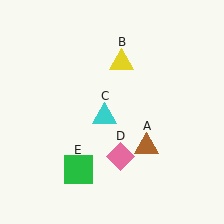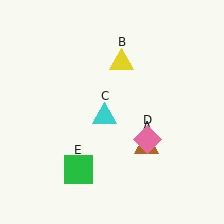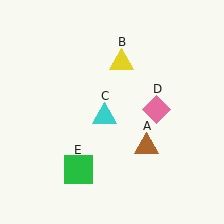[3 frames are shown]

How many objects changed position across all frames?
1 object changed position: pink diamond (object D).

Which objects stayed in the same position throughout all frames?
Brown triangle (object A) and yellow triangle (object B) and cyan triangle (object C) and green square (object E) remained stationary.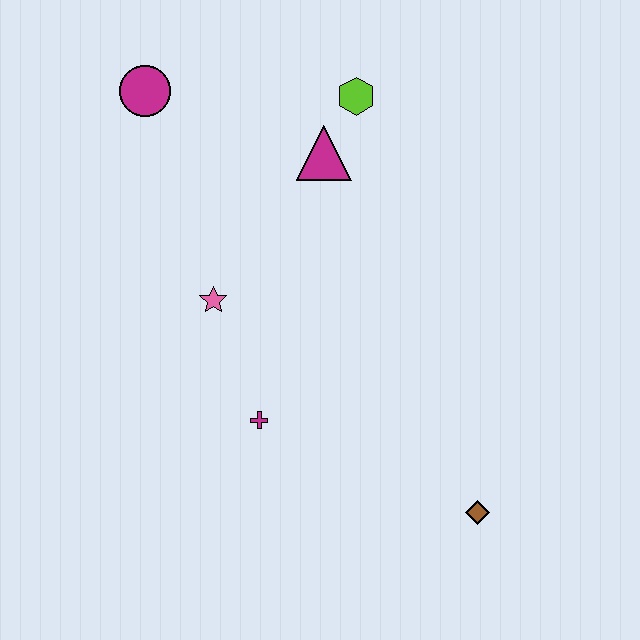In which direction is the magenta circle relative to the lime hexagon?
The magenta circle is to the left of the lime hexagon.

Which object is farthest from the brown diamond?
The magenta circle is farthest from the brown diamond.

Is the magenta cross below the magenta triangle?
Yes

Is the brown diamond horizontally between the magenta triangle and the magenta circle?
No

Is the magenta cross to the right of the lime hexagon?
No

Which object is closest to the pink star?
The magenta cross is closest to the pink star.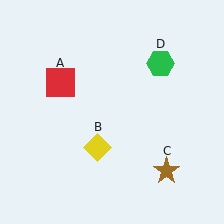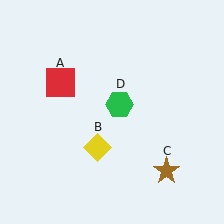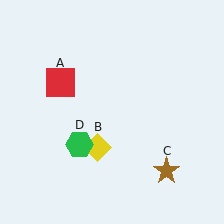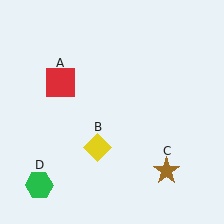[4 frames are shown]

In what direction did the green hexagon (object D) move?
The green hexagon (object D) moved down and to the left.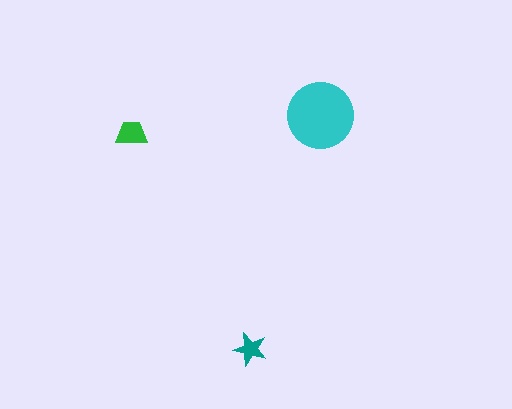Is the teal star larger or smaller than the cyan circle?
Smaller.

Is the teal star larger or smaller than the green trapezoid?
Smaller.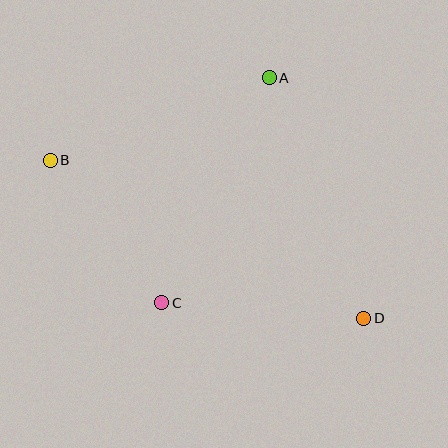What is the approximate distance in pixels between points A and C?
The distance between A and C is approximately 249 pixels.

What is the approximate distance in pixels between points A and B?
The distance between A and B is approximately 234 pixels.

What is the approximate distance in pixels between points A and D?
The distance between A and D is approximately 258 pixels.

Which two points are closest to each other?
Points B and C are closest to each other.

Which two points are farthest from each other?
Points B and D are farthest from each other.